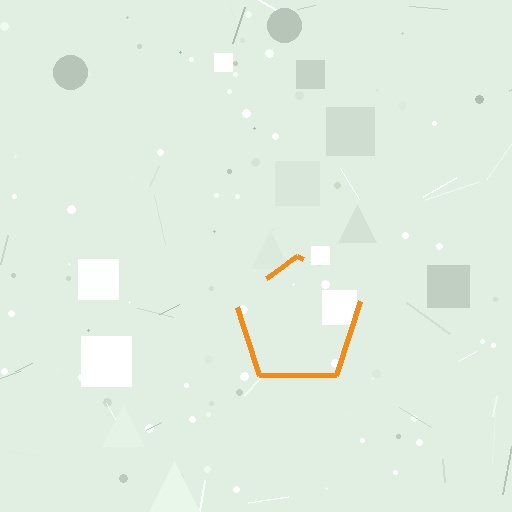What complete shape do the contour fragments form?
The contour fragments form a pentagon.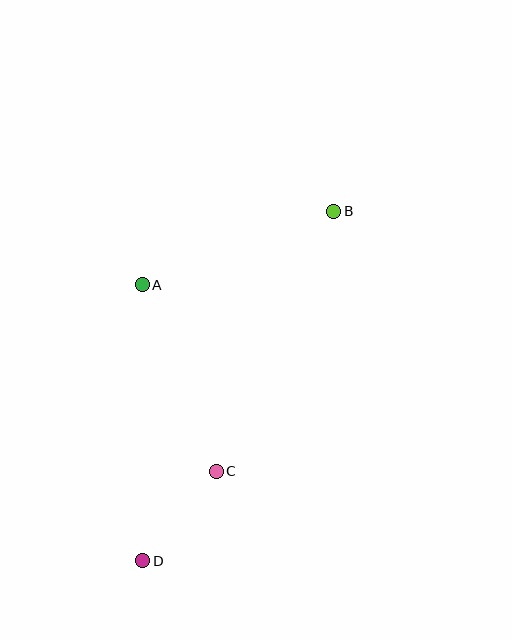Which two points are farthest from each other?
Points B and D are farthest from each other.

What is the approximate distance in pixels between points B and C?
The distance between B and C is approximately 285 pixels.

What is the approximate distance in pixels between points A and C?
The distance between A and C is approximately 200 pixels.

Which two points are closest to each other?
Points C and D are closest to each other.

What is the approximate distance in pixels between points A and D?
The distance between A and D is approximately 276 pixels.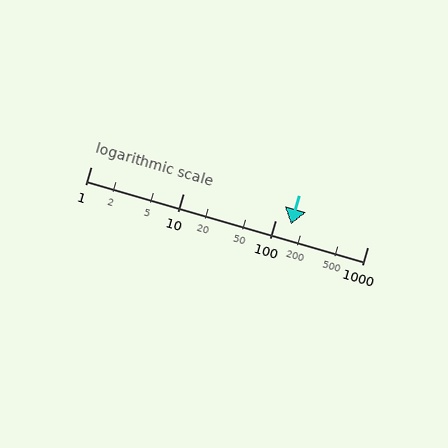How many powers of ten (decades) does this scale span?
The scale spans 3 decades, from 1 to 1000.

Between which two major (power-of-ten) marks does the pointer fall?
The pointer is between 100 and 1000.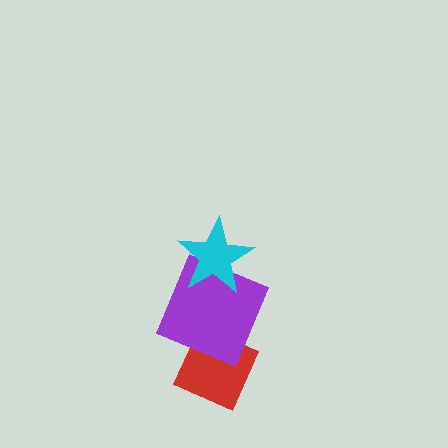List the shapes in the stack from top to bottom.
From top to bottom: the cyan star, the purple square, the red diamond.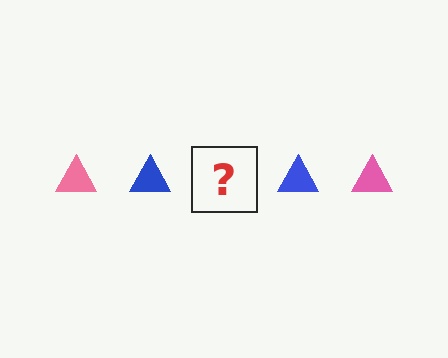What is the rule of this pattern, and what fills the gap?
The rule is that the pattern cycles through pink, blue triangles. The gap should be filled with a pink triangle.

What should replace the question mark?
The question mark should be replaced with a pink triangle.